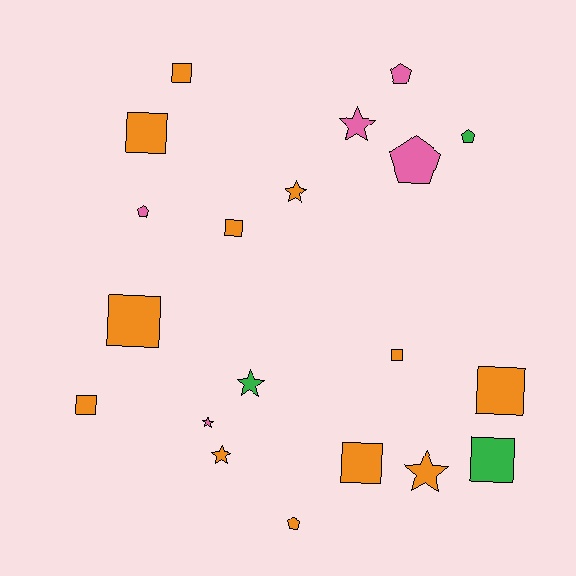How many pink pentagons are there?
There are 3 pink pentagons.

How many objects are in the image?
There are 20 objects.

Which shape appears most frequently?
Square, with 9 objects.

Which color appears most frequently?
Orange, with 12 objects.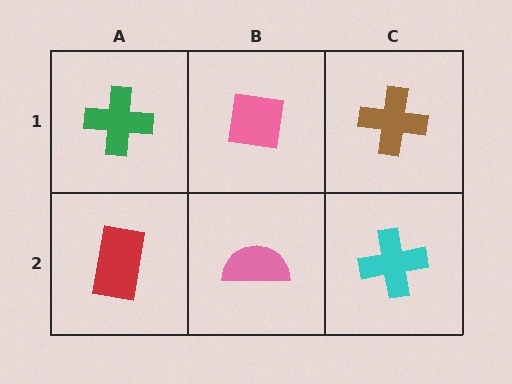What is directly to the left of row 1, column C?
A pink square.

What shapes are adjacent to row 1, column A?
A red rectangle (row 2, column A), a pink square (row 1, column B).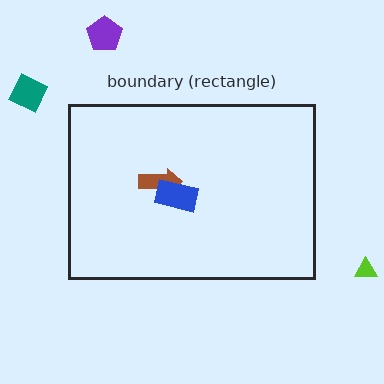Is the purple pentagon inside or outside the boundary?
Outside.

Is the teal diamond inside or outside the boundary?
Outside.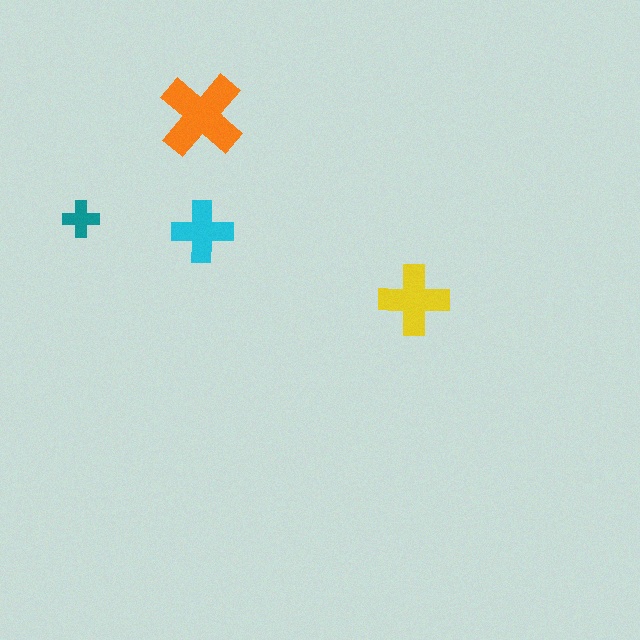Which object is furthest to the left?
The teal cross is leftmost.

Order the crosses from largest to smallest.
the orange one, the yellow one, the cyan one, the teal one.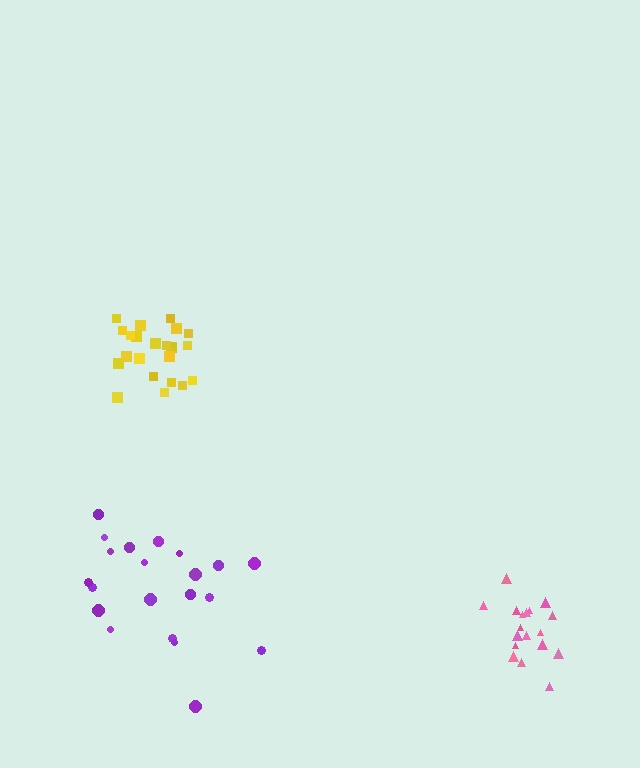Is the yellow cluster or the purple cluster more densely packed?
Yellow.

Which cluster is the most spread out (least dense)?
Purple.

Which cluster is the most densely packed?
Yellow.